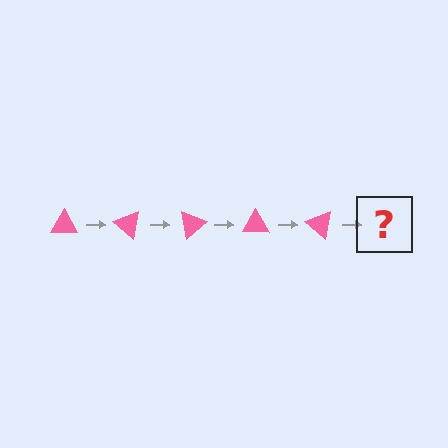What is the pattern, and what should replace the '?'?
The pattern is that the triangle rotates 40 degrees each step. The '?' should be a pink triangle rotated 200 degrees.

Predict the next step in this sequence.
The next step is a pink triangle rotated 200 degrees.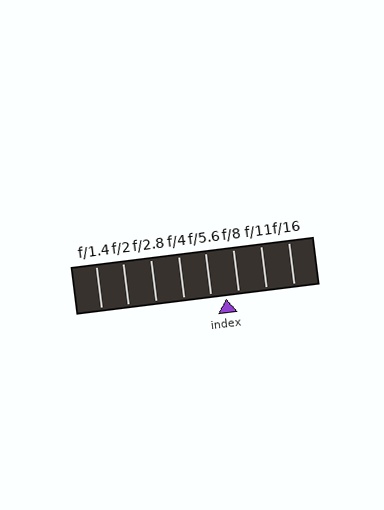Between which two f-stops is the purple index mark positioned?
The index mark is between f/5.6 and f/8.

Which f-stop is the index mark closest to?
The index mark is closest to f/8.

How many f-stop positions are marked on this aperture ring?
There are 8 f-stop positions marked.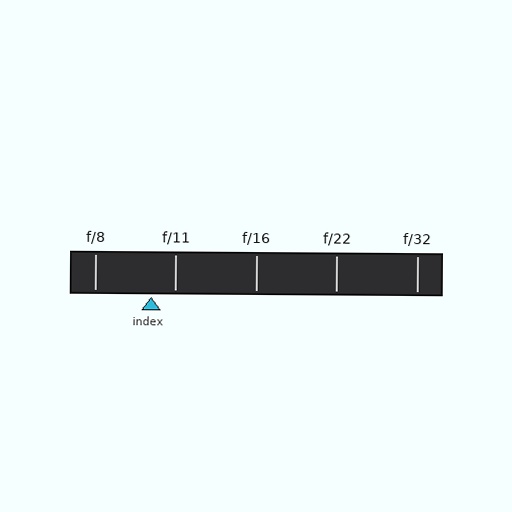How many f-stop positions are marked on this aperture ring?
There are 5 f-stop positions marked.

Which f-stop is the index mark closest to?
The index mark is closest to f/11.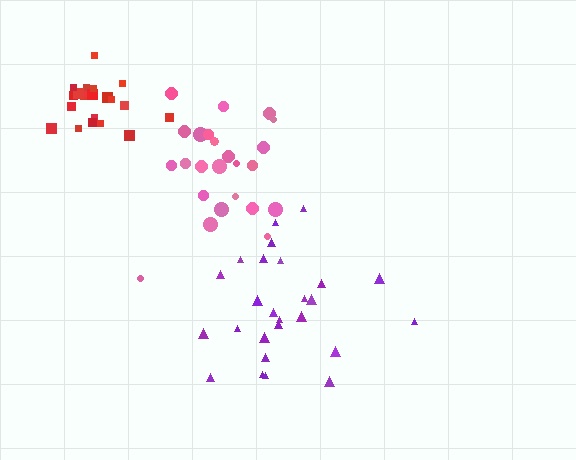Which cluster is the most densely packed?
Red.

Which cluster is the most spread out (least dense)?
Purple.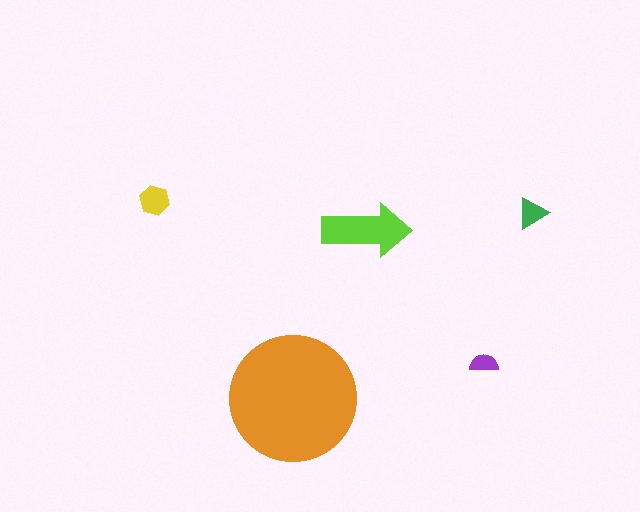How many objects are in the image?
There are 5 objects in the image.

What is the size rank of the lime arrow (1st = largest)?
2nd.